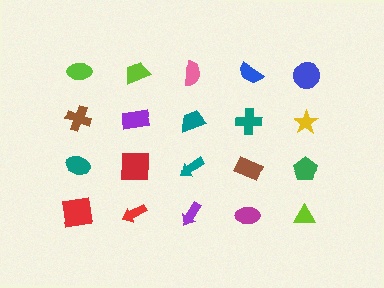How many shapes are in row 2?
5 shapes.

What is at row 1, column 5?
A blue circle.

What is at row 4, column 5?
A lime triangle.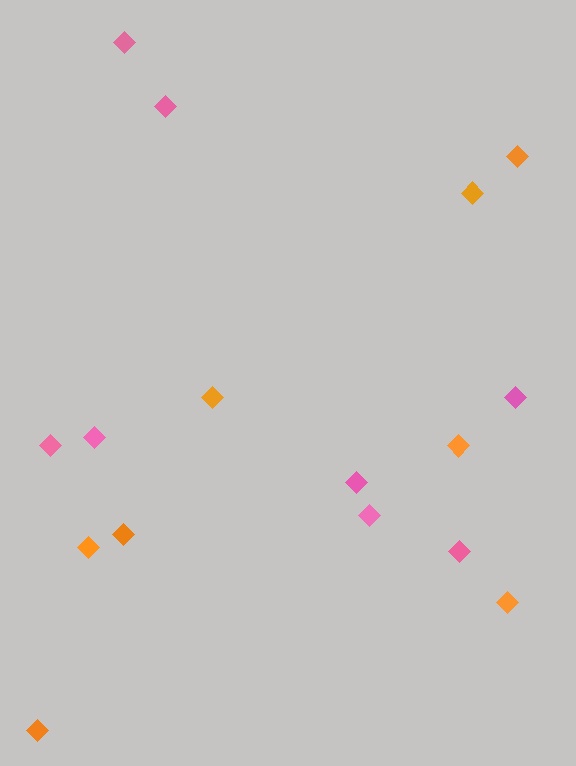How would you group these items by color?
There are 2 groups: one group of pink diamonds (8) and one group of orange diamonds (8).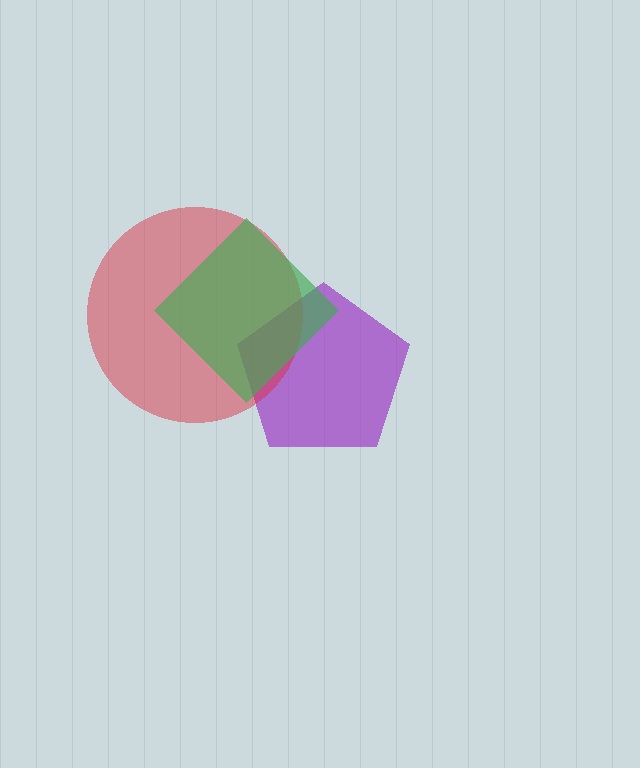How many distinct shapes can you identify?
There are 3 distinct shapes: a purple pentagon, a red circle, a green diamond.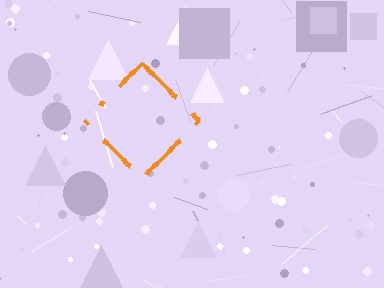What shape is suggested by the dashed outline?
The dashed outline suggests a diamond.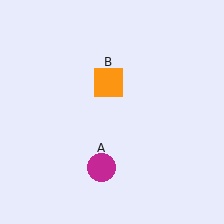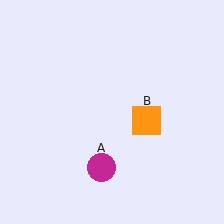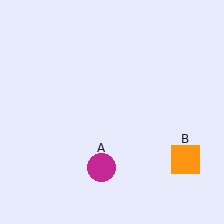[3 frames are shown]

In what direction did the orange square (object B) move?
The orange square (object B) moved down and to the right.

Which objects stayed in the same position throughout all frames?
Magenta circle (object A) remained stationary.